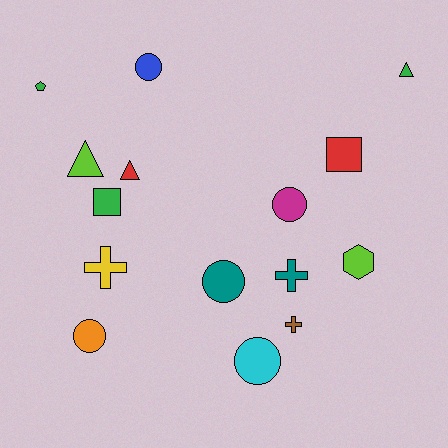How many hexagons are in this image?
There is 1 hexagon.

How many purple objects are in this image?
There are no purple objects.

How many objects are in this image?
There are 15 objects.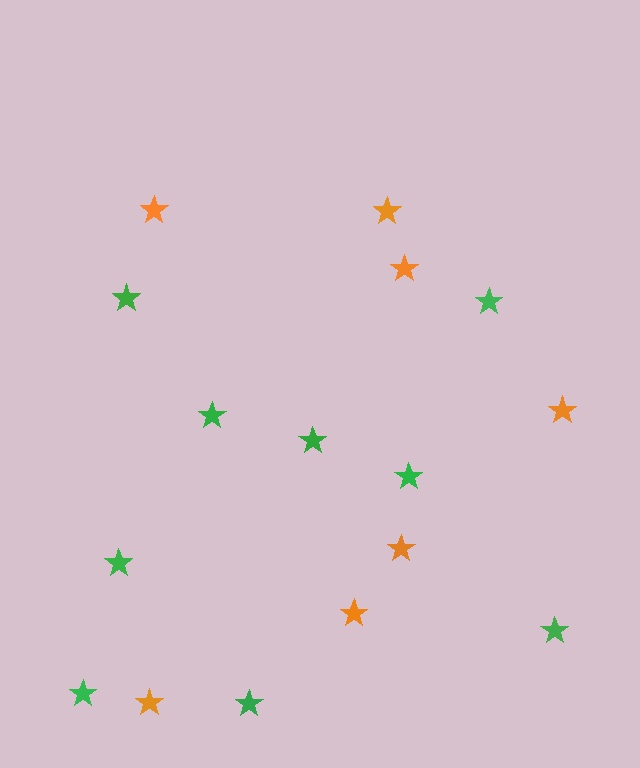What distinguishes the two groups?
There are 2 groups: one group of orange stars (7) and one group of green stars (9).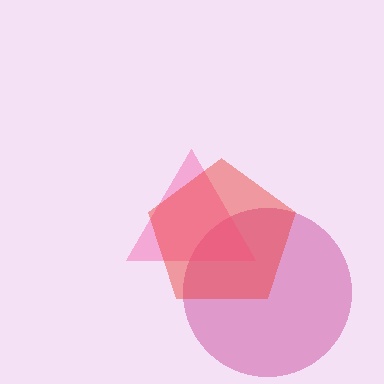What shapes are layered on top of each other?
The layered shapes are: a magenta circle, a pink triangle, a red pentagon.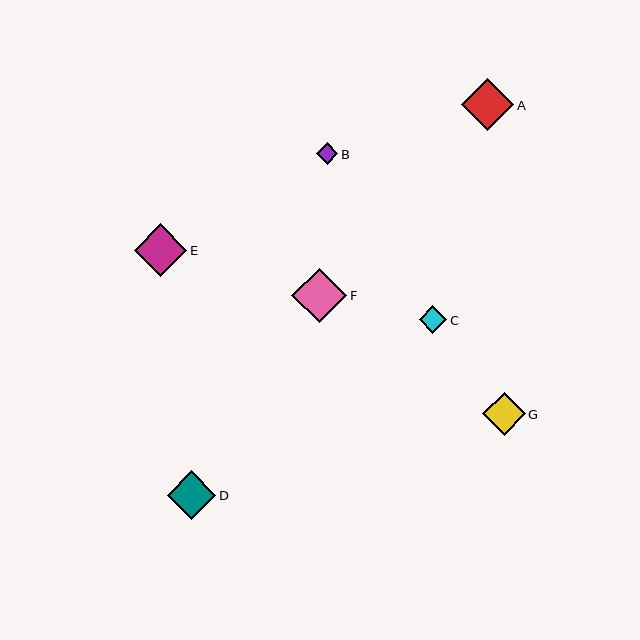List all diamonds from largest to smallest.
From largest to smallest: F, E, A, D, G, C, B.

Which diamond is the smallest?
Diamond B is the smallest with a size of approximately 22 pixels.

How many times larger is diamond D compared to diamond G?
Diamond D is approximately 1.1 times the size of diamond G.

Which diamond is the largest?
Diamond F is the largest with a size of approximately 55 pixels.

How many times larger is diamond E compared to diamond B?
Diamond E is approximately 2.4 times the size of diamond B.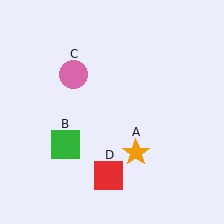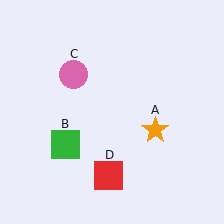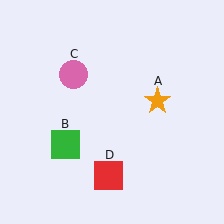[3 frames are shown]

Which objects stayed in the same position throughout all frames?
Green square (object B) and pink circle (object C) and red square (object D) remained stationary.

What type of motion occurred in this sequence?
The orange star (object A) rotated counterclockwise around the center of the scene.